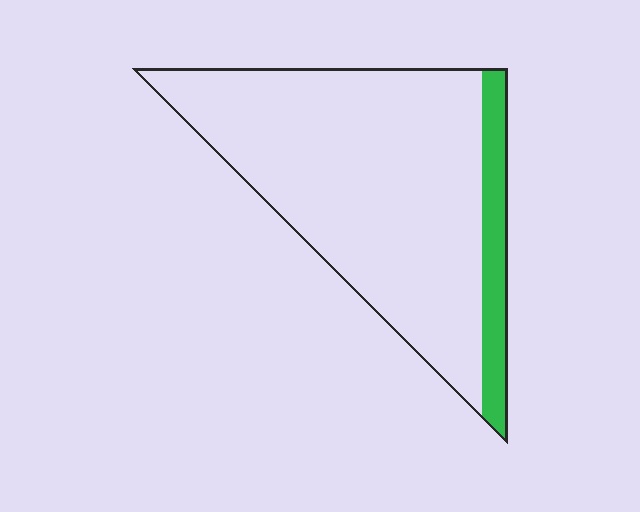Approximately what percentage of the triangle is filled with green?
Approximately 15%.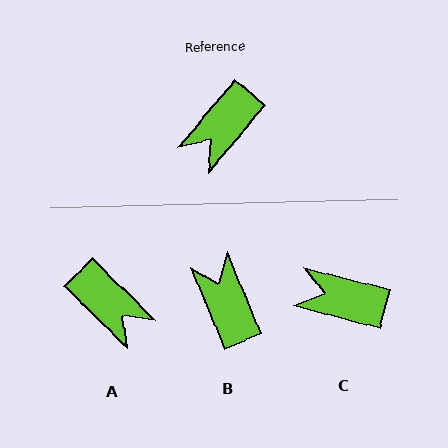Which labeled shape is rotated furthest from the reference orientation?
B, about 117 degrees away.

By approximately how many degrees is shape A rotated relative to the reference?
Approximately 85 degrees counter-clockwise.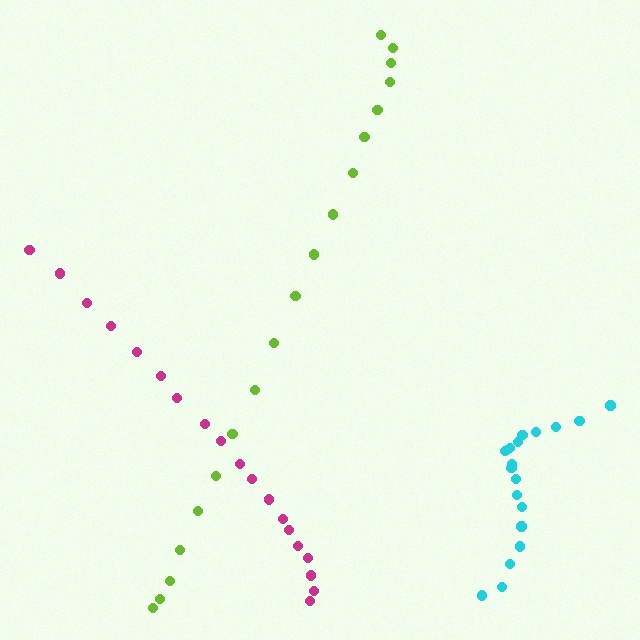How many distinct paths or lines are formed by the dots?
There are 3 distinct paths.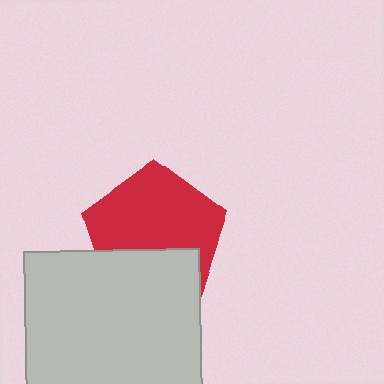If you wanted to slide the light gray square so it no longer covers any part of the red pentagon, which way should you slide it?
Slide it down — that is the most direct way to separate the two shapes.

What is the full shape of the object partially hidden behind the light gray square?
The partially hidden object is a red pentagon.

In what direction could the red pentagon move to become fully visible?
The red pentagon could move up. That would shift it out from behind the light gray square entirely.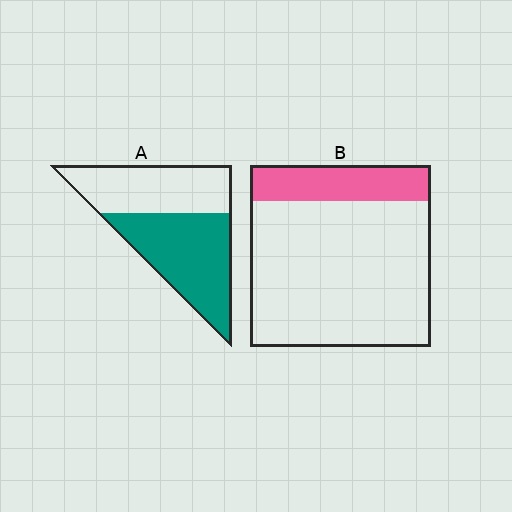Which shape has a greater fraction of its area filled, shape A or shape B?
Shape A.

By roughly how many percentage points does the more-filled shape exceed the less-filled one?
By roughly 35 percentage points (A over B).